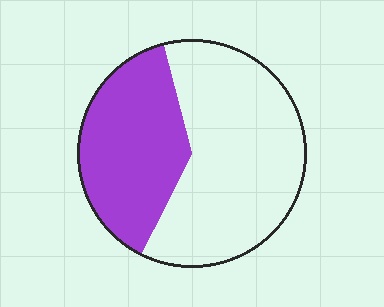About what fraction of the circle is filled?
About three eighths (3/8).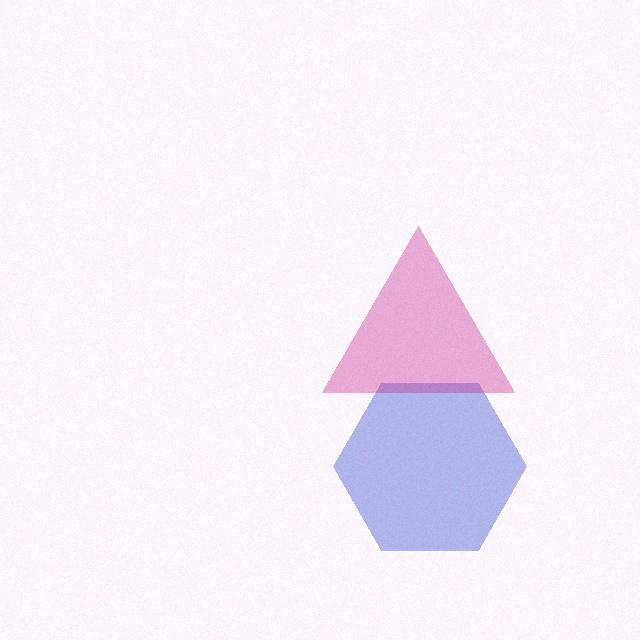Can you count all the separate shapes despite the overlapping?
Yes, there are 2 separate shapes.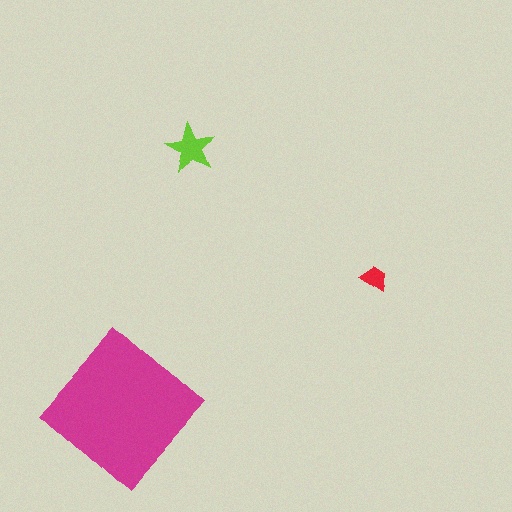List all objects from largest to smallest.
The magenta diamond, the lime star, the red trapezoid.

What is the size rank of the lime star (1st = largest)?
2nd.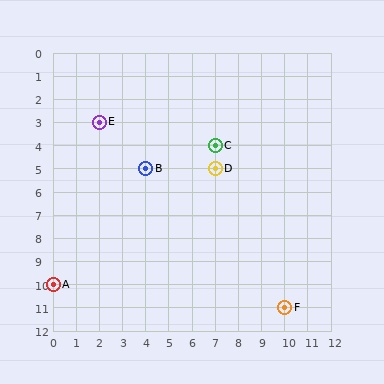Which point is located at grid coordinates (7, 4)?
Point C is at (7, 4).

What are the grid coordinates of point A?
Point A is at grid coordinates (0, 10).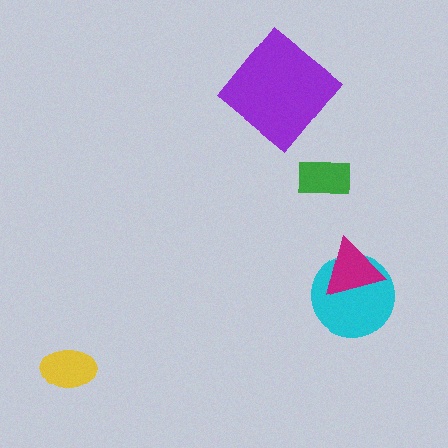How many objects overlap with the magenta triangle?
1 object overlaps with the magenta triangle.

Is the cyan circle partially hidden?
Yes, it is partially covered by another shape.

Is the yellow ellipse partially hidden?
No, no other shape covers it.